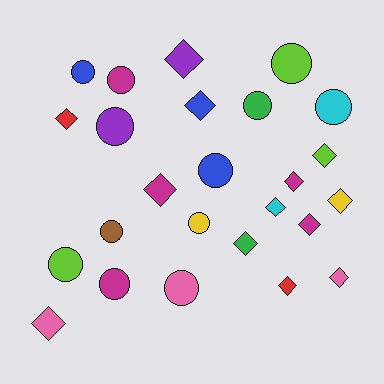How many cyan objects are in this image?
There are 2 cyan objects.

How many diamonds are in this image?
There are 13 diamonds.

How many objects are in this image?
There are 25 objects.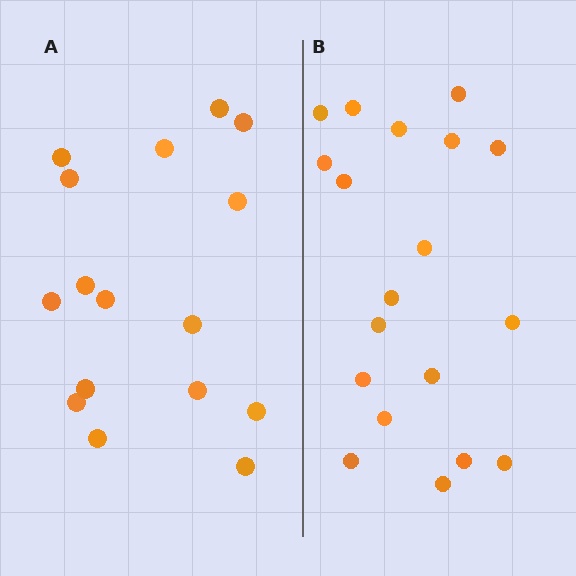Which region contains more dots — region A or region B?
Region B (the right region) has more dots.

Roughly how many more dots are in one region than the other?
Region B has just a few more — roughly 2 or 3 more dots than region A.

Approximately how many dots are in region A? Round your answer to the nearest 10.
About 20 dots. (The exact count is 16, which rounds to 20.)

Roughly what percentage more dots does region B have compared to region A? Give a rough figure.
About 20% more.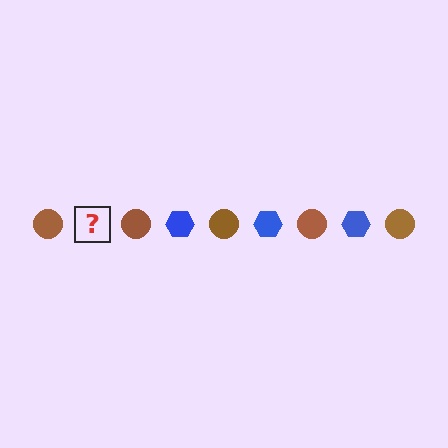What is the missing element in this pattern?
The missing element is a blue hexagon.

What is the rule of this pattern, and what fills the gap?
The rule is that the pattern alternates between brown circle and blue hexagon. The gap should be filled with a blue hexagon.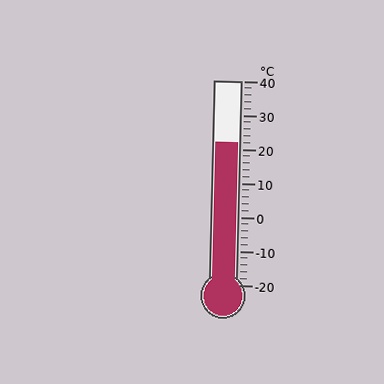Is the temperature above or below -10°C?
The temperature is above -10°C.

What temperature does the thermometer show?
The thermometer shows approximately 22°C.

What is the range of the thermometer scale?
The thermometer scale ranges from -20°C to 40°C.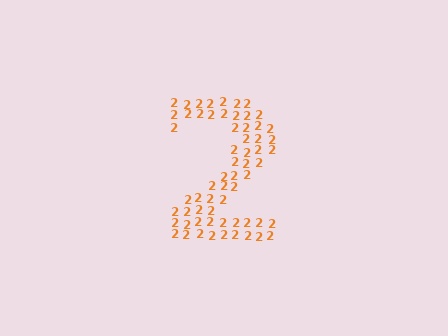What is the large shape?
The large shape is the digit 2.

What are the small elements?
The small elements are digit 2's.